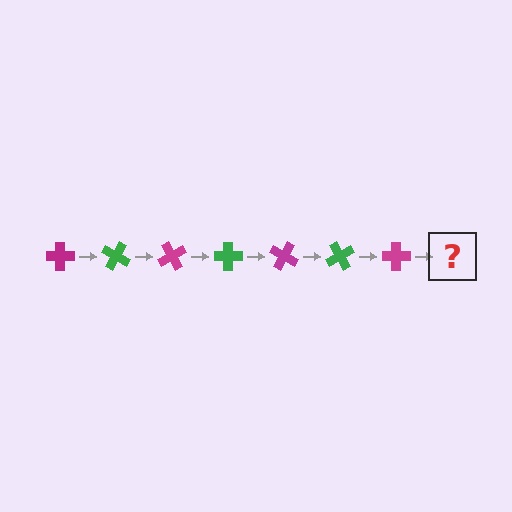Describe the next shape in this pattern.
It should be a green cross, rotated 210 degrees from the start.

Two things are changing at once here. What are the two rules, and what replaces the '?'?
The two rules are that it rotates 30 degrees each step and the color cycles through magenta and green. The '?' should be a green cross, rotated 210 degrees from the start.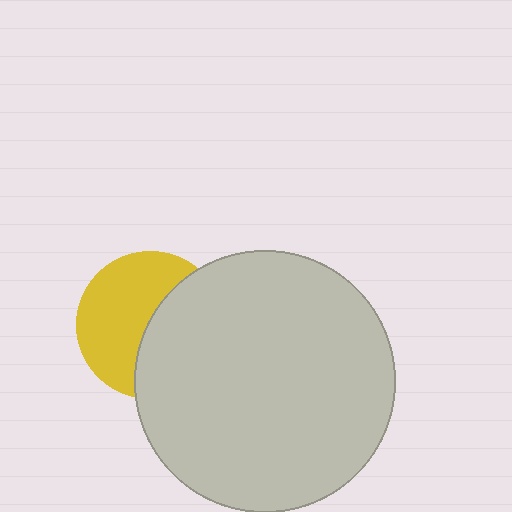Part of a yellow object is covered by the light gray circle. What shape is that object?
It is a circle.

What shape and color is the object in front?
The object in front is a light gray circle.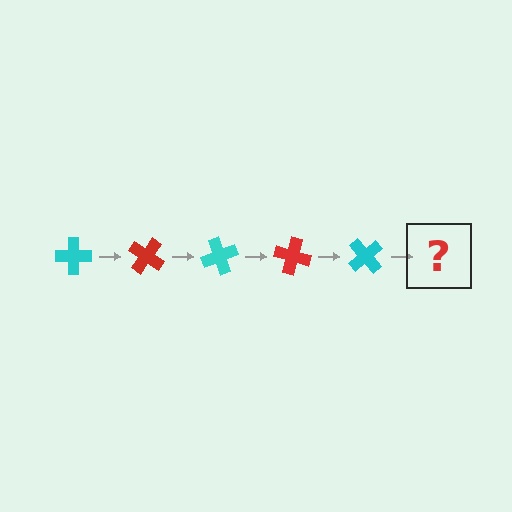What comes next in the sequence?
The next element should be a red cross, rotated 175 degrees from the start.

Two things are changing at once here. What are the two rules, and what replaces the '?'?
The two rules are that it rotates 35 degrees each step and the color cycles through cyan and red. The '?' should be a red cross, rotated 175 degrees from the start.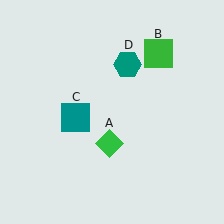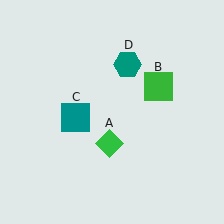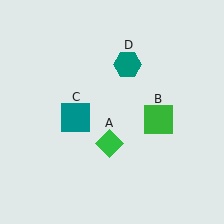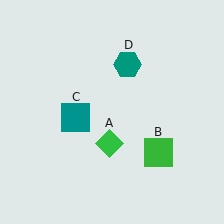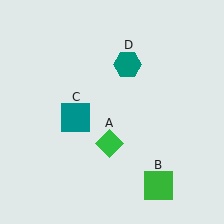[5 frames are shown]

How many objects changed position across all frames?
1 object changed position: green square (object B).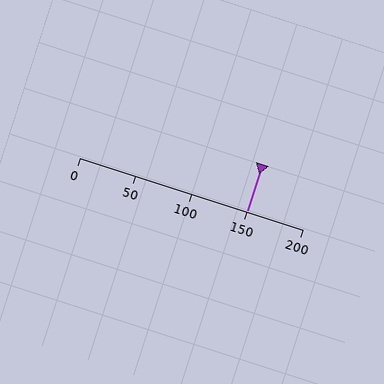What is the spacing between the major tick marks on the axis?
The major ticks are spaced 50 apart.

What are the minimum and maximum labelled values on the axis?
The axis runs from 0 to 200.